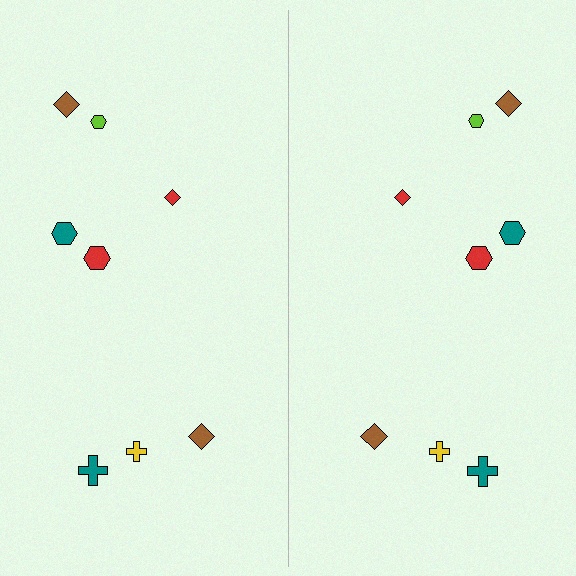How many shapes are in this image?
There are 16 shapes in this image.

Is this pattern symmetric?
Yes, this pattern has bilateral (reflection) symmetry.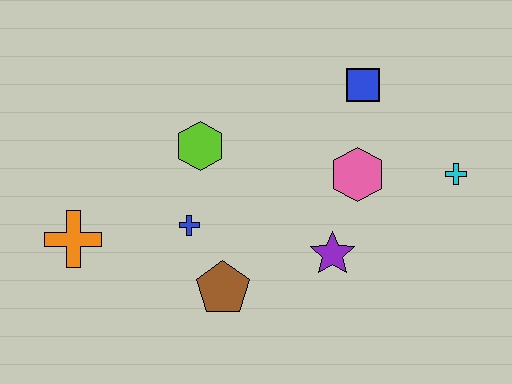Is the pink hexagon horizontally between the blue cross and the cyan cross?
Yes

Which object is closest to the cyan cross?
The pink hexagon is closest to the cyan cross.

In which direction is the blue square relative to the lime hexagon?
The blue square is to the right of the lime hexagon.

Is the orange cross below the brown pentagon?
No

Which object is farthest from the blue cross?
The cyan cross is farthest from the blue cross.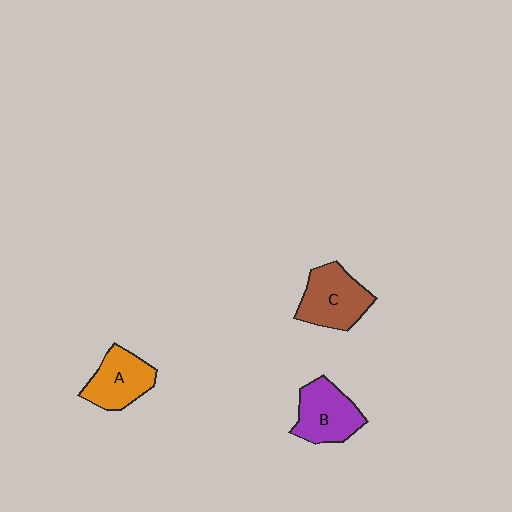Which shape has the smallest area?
Shape A (orange).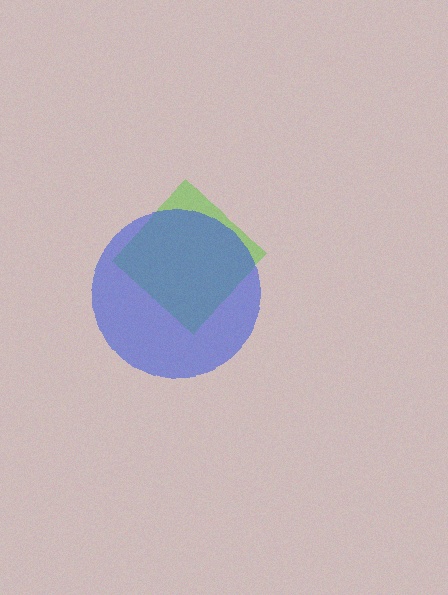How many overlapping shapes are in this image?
There are 2 overlapping shapes in the image.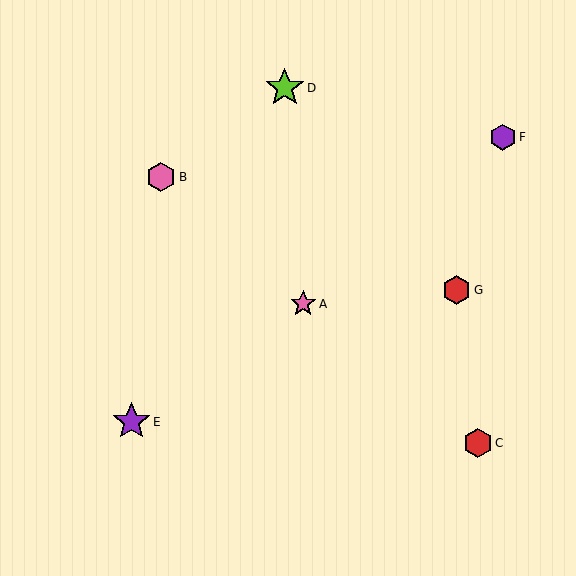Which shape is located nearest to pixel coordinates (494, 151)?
The purple hexagon (labeled F) at (503, 137) is nearest to that location.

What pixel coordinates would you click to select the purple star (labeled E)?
Click at (131, 422) to select the purple star E.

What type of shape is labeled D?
Shape D is a lime star.